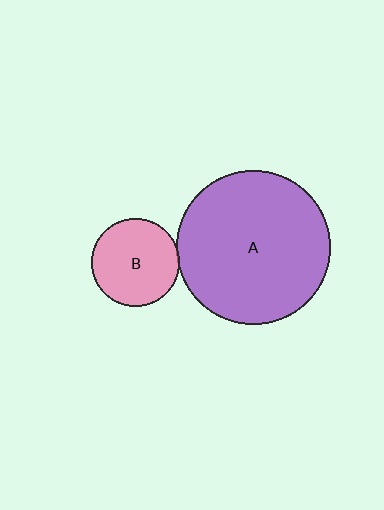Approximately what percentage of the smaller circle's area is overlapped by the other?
Approximately 5%.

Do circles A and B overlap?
Yes.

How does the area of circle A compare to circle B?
Approximately 3.1 times.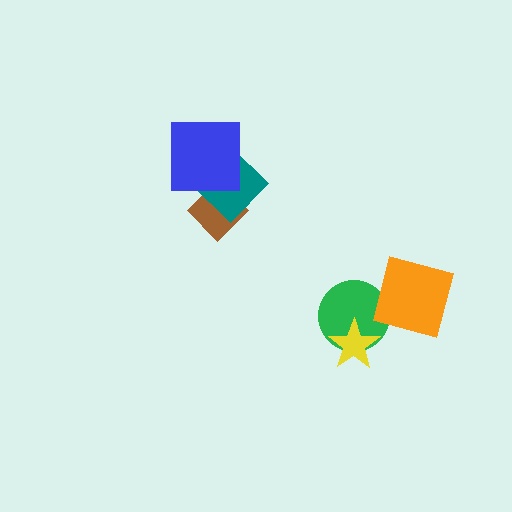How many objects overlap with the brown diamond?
2 objects overlap with the brown diamond.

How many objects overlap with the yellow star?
1 object overlaps with the yellow star.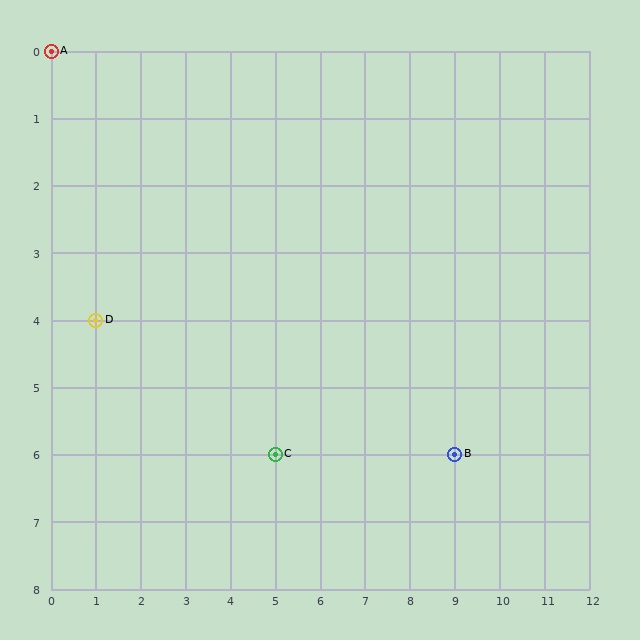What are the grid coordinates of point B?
Point B is at grid coordinates (9, 6).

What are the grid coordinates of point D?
Point D is at grid coordinates (1, 4).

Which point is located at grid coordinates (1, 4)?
Point D is at (1, 4).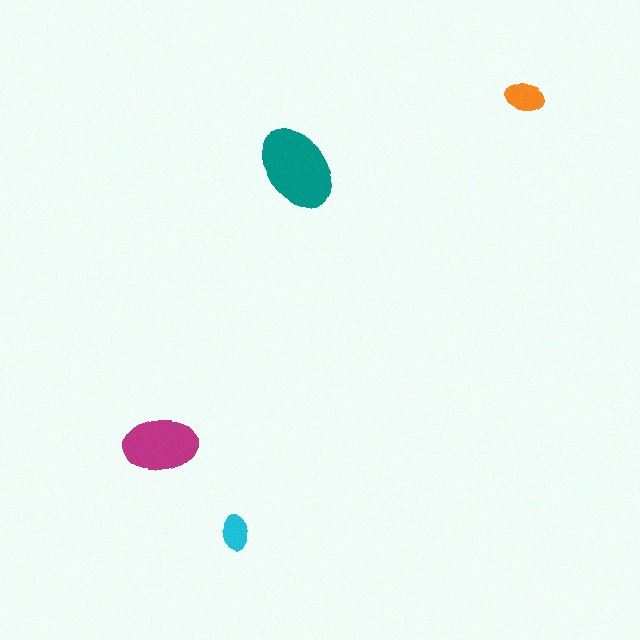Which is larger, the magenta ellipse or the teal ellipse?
The teal one.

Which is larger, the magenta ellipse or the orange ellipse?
The magenta one.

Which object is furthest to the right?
The orange ellipse is rightmost.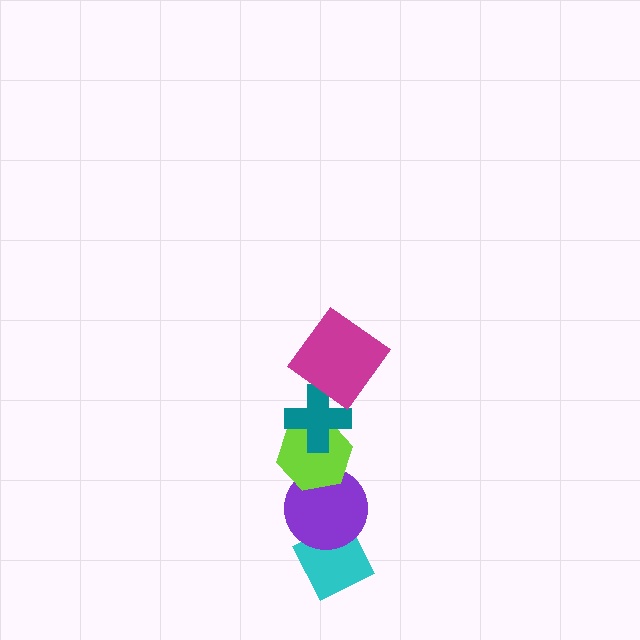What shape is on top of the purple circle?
The lime hexagon is on top of the purple circle.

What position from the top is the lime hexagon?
The lime hexagon is 3rd from the top.